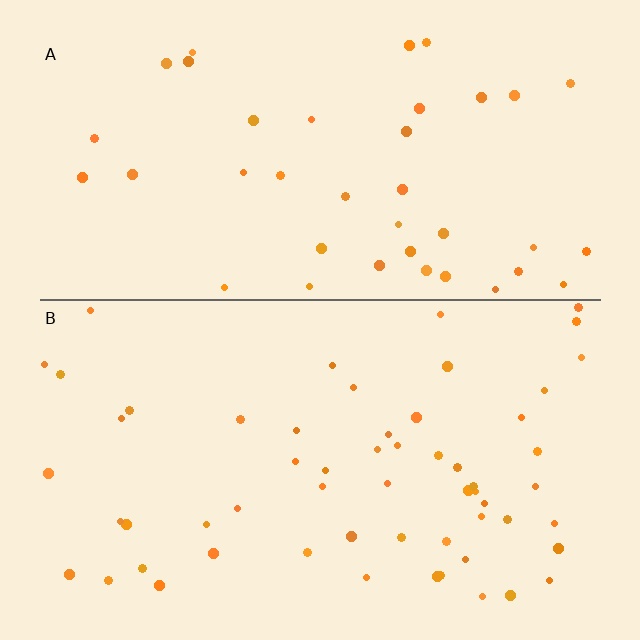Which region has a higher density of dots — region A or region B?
B (the bottom).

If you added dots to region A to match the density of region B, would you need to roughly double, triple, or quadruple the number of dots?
Approximately double.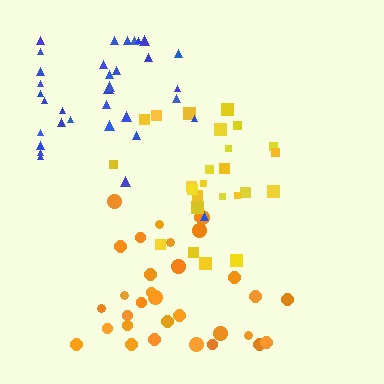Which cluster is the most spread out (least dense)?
Yellow.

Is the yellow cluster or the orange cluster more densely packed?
Orange.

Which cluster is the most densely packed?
Blue.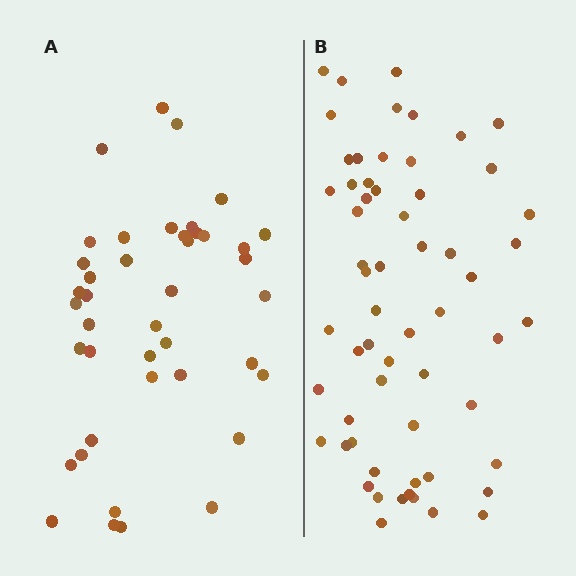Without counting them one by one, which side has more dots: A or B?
Region B (the right region) has more dots.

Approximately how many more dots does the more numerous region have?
Region B has approximately 20 more dots than region A.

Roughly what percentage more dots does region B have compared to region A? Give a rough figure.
About 45% more.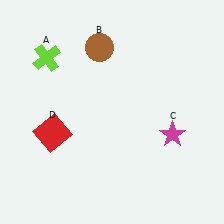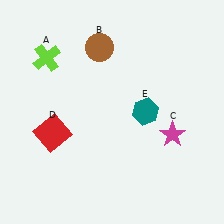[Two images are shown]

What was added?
A teal hexagon (E) was added in Image 2.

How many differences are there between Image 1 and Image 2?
There is 1 difference between the two images.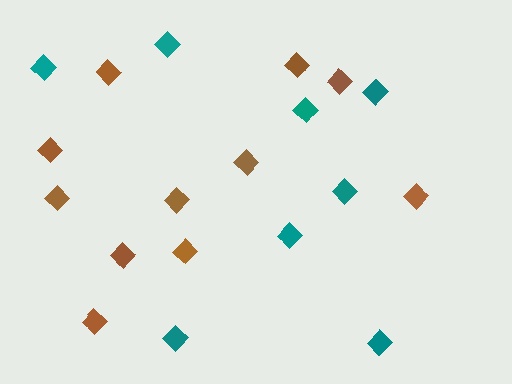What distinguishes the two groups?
There are 2 groups: one group of brown diamonds (11) and one group of teal diamonds (8).